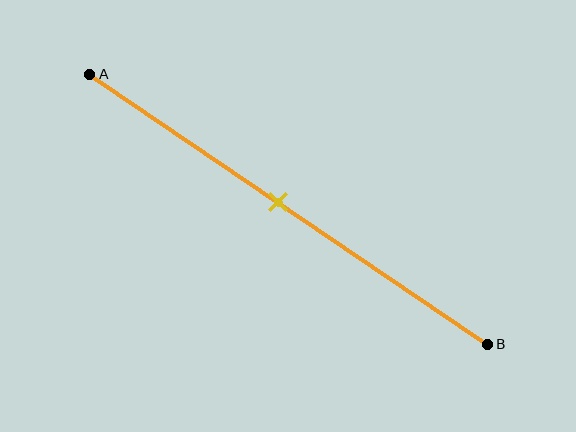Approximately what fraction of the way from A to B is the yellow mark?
The yellow mark is approximately 45% of the way from A to B.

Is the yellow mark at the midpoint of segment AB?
Yes, the mark is approximately at the midpoint.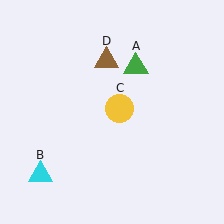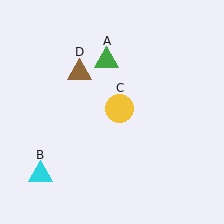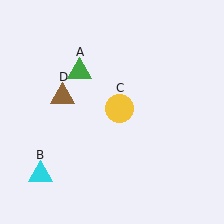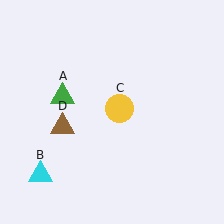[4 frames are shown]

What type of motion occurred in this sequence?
The green triangle (object A), brown triangle (object D) rotated counterclockwise around the center of the scene.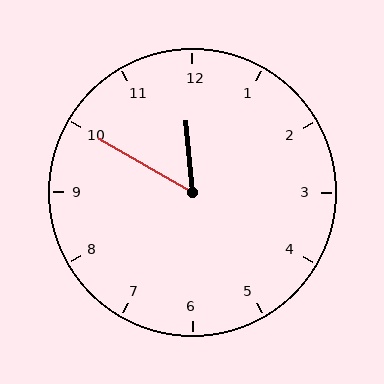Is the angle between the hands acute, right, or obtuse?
It is acute.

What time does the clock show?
11:50.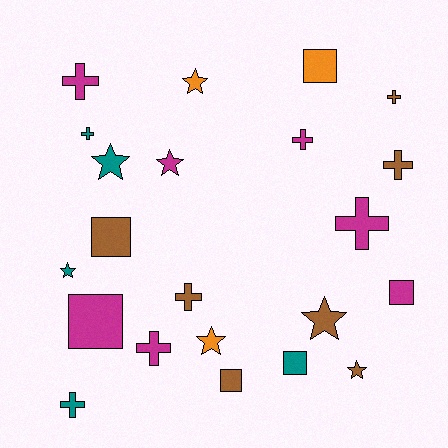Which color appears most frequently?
Magenta, with 7 objects.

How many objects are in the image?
There are 22 objects.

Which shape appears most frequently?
Cross, with 9 objects.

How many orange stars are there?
There are 2 orange stars.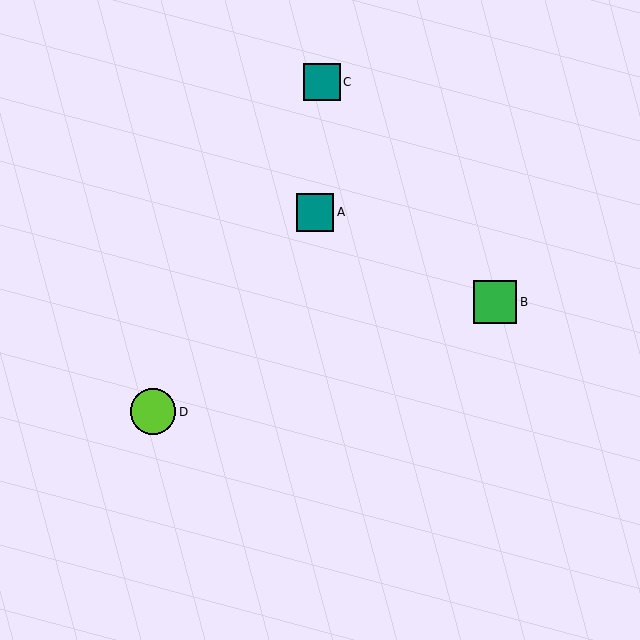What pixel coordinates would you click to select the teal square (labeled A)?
Click at (315, 212) to select the teal square A.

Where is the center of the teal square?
The center of the teal square is at (322, 82).